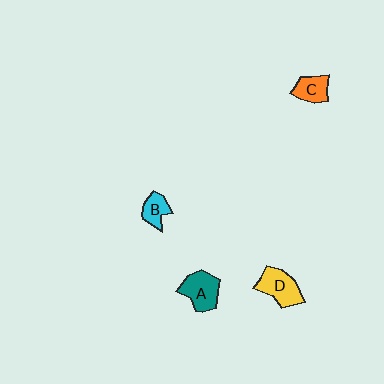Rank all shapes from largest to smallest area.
From largest to smallest: D (yellow), A (teal), C (orange), B (cyan).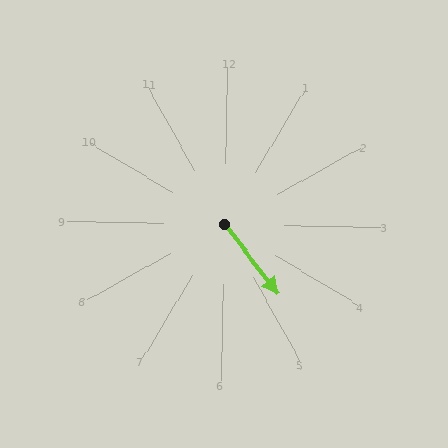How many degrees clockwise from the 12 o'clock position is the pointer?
Approximately 141 degrees.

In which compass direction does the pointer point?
Southeast.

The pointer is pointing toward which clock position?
Roughly 5 o'clock.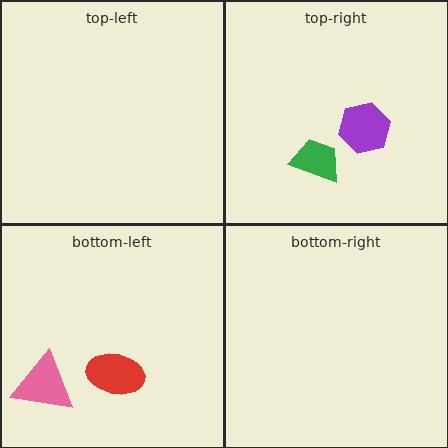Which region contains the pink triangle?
The bottom-left region.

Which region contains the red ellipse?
The bottom-left region.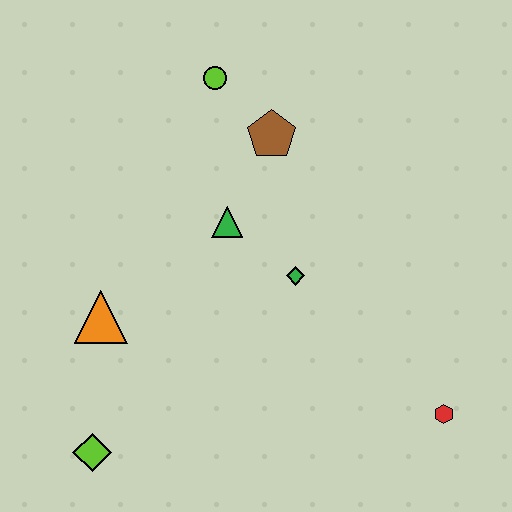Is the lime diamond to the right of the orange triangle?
No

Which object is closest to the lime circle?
The brown pentagon is closest to the lime circle.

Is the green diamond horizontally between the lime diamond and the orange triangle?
No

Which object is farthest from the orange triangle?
The red hexagon is farthest from the orange triangle.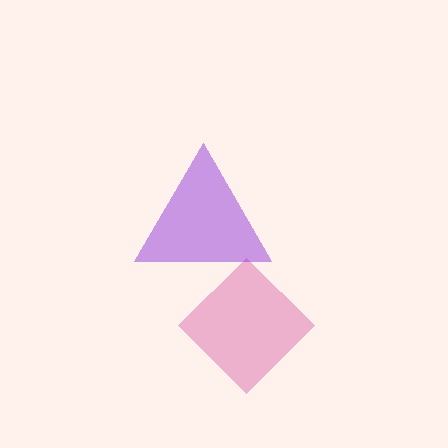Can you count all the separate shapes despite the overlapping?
Yes, there are 2 separate shapes.